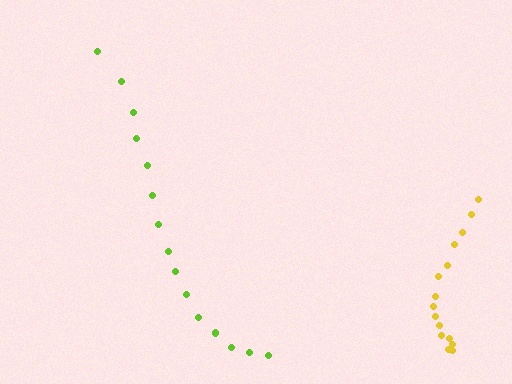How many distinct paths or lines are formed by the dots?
There are 2 distinct paths.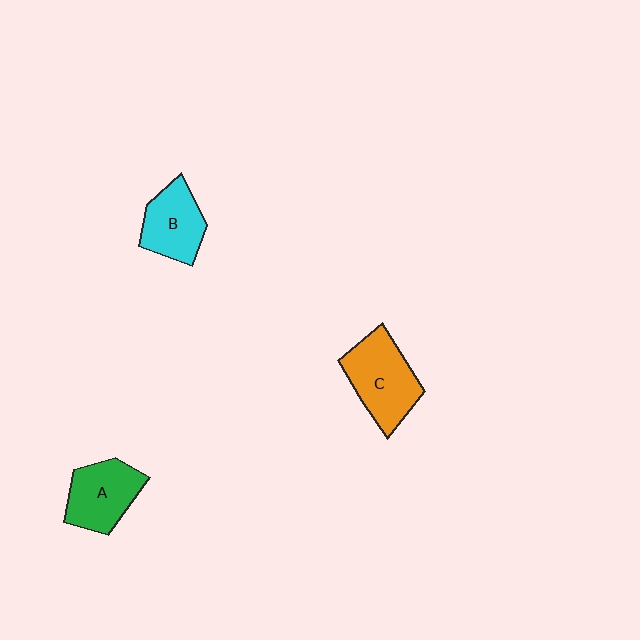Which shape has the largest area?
Shape C (orange).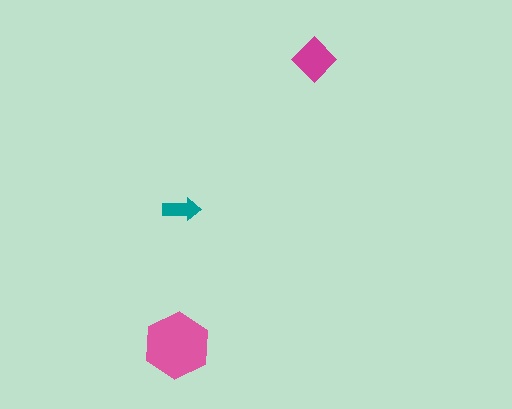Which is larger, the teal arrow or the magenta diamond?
The magenta diamond.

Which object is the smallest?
The teal arrow.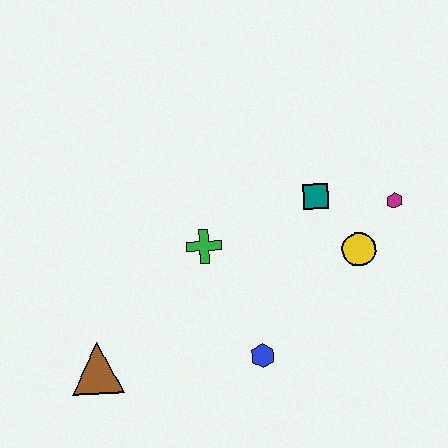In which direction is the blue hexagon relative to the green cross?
The blue hexagon is below the green cross.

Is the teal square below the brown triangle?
No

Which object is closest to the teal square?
The yellow circle is closest to the teal square.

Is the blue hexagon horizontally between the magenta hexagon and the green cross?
Yes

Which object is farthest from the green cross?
The magenta hexagon is farthest from the green cross.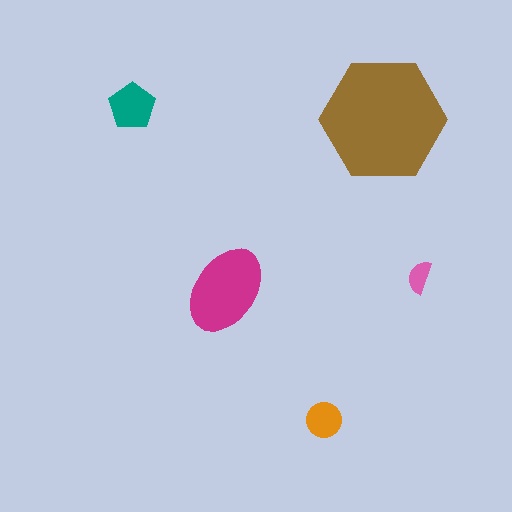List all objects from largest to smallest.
The brown hexagon, the magenta ellipse, the teal pentagon, the orange circle, the pink semicircle.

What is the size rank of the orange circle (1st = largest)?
4th.